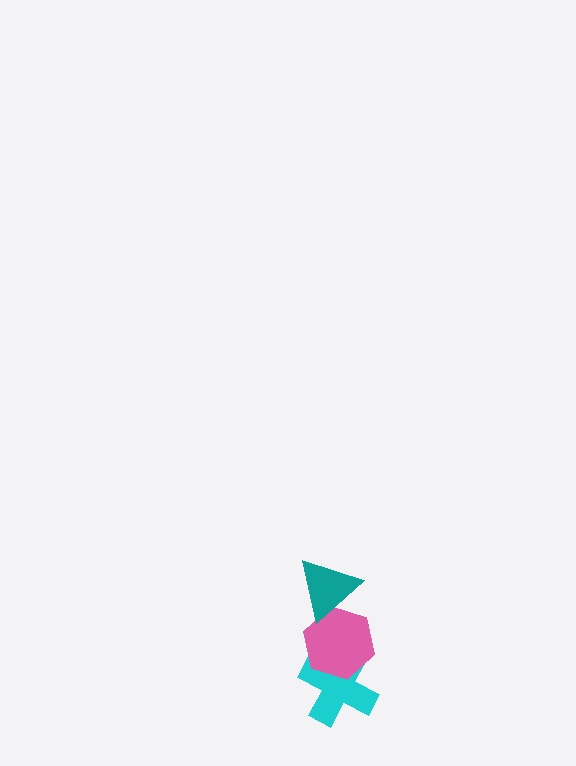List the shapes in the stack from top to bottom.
From top to bottom: the teal triangle, the pink hexagon, the cyan cross.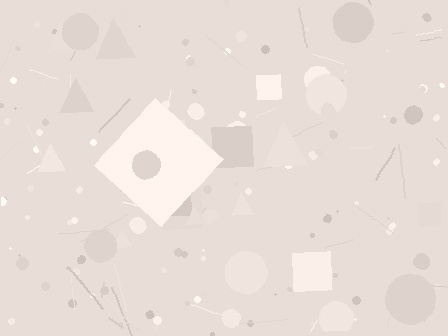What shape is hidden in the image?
A diamond is hidden in the image.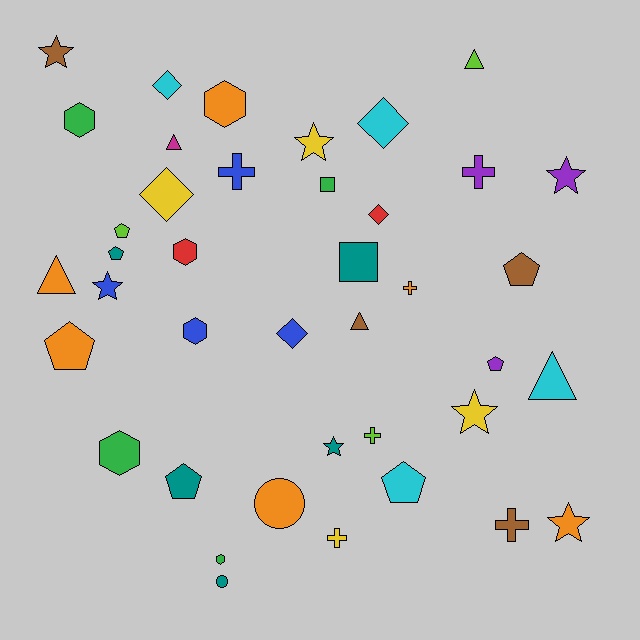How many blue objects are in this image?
There are 4 blue objects.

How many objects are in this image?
There are 40 objects.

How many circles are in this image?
There are 2 circles.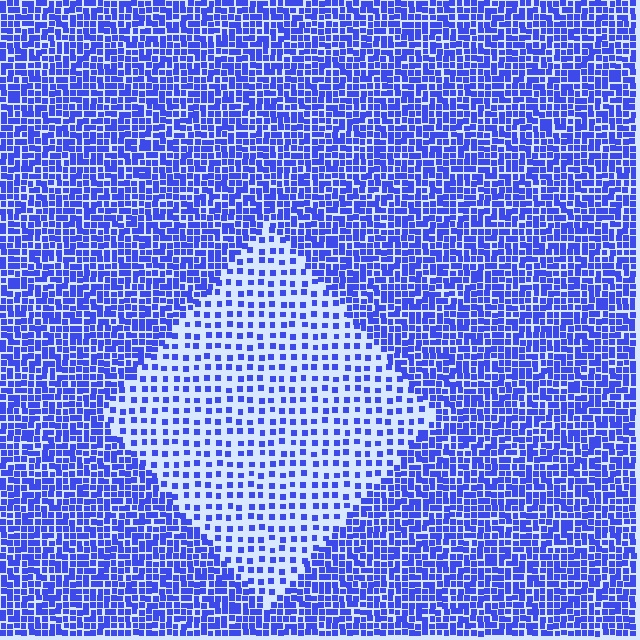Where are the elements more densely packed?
The elements are more densely packed outside the diamond boundary.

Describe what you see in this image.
The image contains small blue elements arranged at two different densities. A diamond-shaped region is visible where the elements are less densely packed than the surrounding area.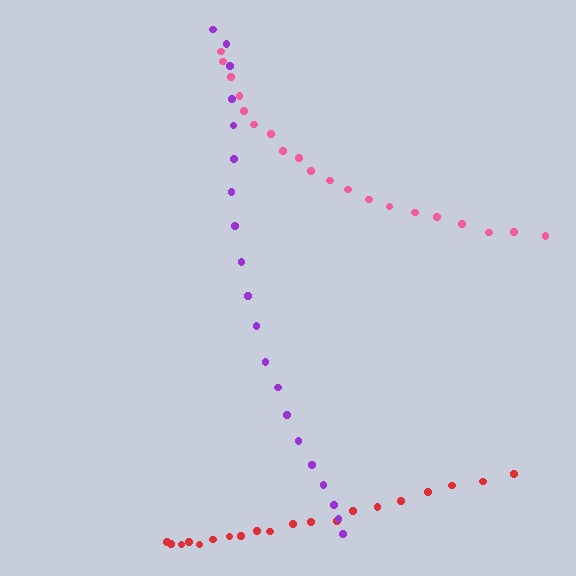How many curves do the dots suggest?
There are 3 distinct paths.